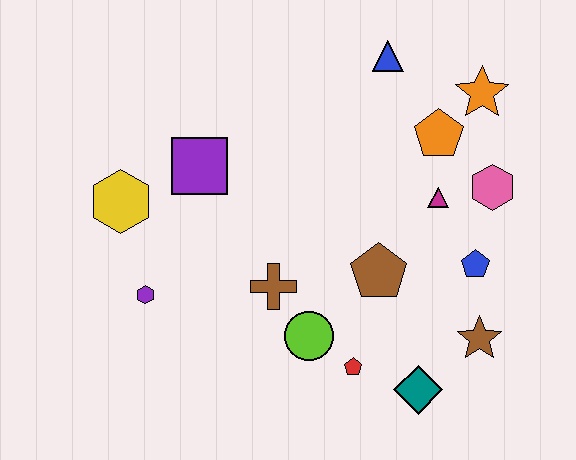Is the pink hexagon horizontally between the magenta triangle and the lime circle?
No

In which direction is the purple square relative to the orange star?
The purple square is to the left of the orange star.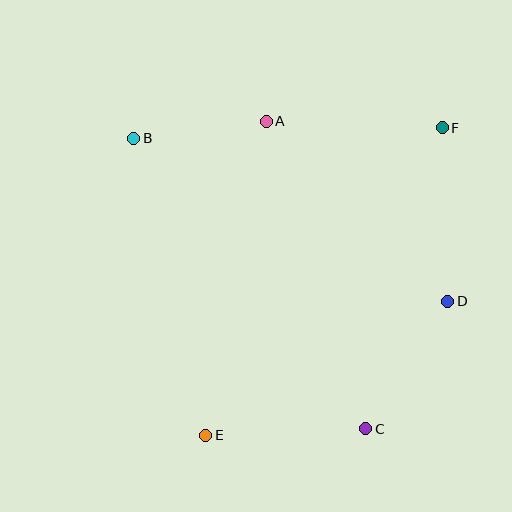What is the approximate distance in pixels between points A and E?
The distance between A and E is approximately 320 pixels.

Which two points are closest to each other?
Points A and B are closest to each other.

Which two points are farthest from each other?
Points E and F are farthest from each other.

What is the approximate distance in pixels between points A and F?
The distance between A and F is approximately 176 pixels.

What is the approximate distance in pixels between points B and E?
The distance between B and E is approximately 305 pixels.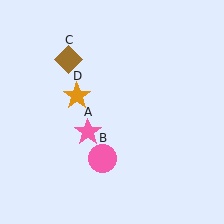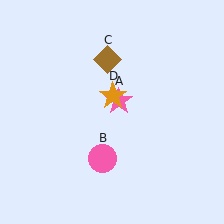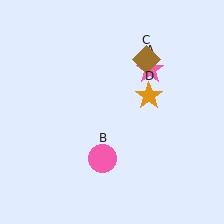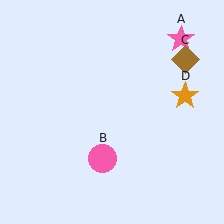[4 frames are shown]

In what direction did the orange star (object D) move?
The orange star (object D) moved right.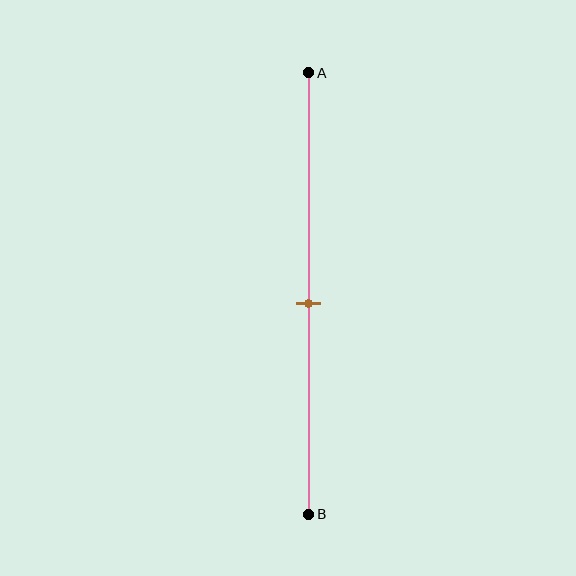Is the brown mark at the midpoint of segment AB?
Yes, the mark is approximately at the midpoint.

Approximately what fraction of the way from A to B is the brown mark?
The brown mark is approximately 50% of the way from A to B.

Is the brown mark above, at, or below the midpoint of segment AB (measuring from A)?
The brown mark is approximately at the midpoint of segment AB.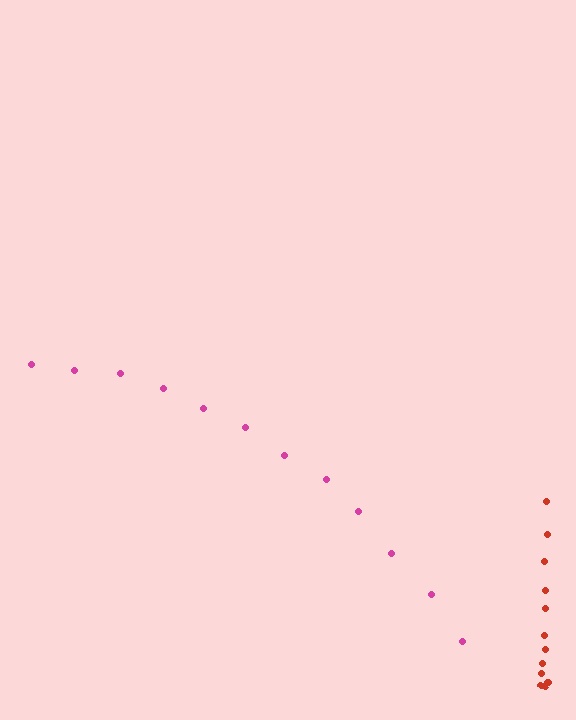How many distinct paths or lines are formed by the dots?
There are 2 distinct paths.